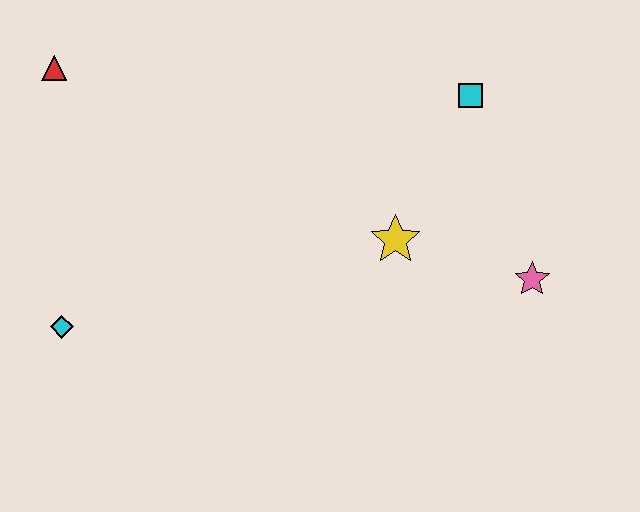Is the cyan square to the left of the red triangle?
No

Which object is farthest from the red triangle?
The pink star is farthest from the red triangle.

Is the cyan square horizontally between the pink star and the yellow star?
Yes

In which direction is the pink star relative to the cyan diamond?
The pink star is to the right of the cyan diamond.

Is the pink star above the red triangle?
No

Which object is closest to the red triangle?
The cyan diamond is closest to the red triangle.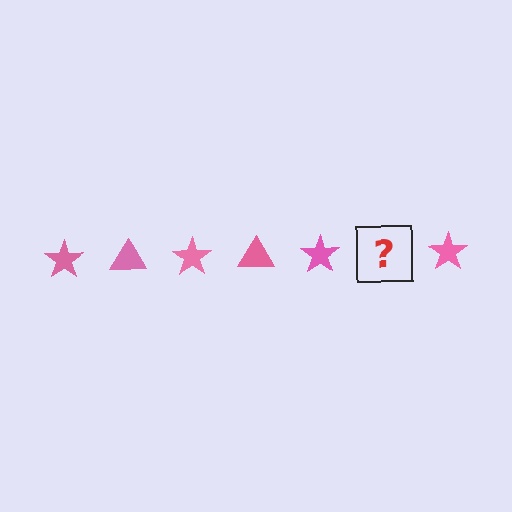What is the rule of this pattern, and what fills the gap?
The rule is that the pattern cycles through star, triangle shapes in pink. The gap should be filled with a pink triangle.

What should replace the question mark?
The question mark should be replaced with a pink triangle.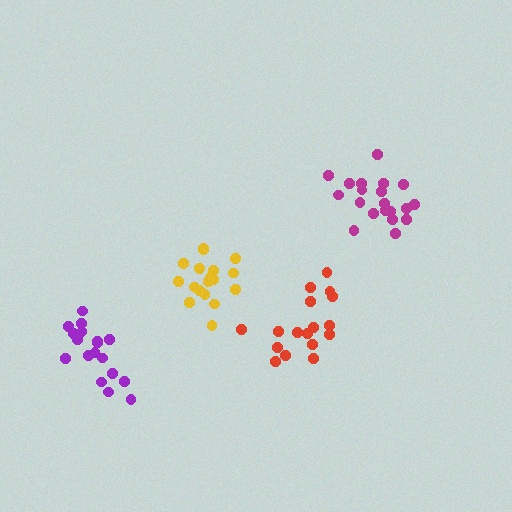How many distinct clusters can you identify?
There are 4 distinct clusters.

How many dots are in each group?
Group 1: 18 dots, Group 2: 20 dots, Group 3: 18 dots, Group 4: 17 dots (73 total).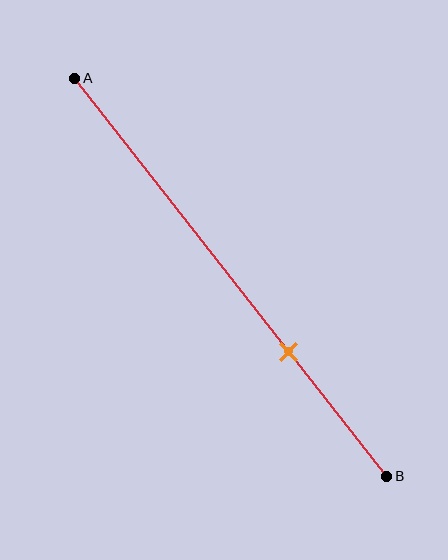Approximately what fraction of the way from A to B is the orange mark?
The orange mark is approximately 70% of the way from A to B.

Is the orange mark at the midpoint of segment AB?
No, the mark is at about 70% from A, not at the 50% midpoint.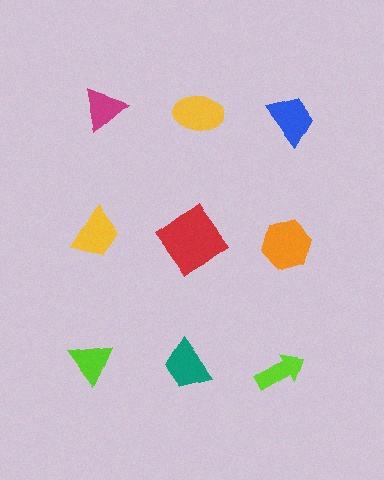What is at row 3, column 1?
A lime triangle.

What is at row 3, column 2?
A teal trapezoid.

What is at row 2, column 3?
An orange hexagon.